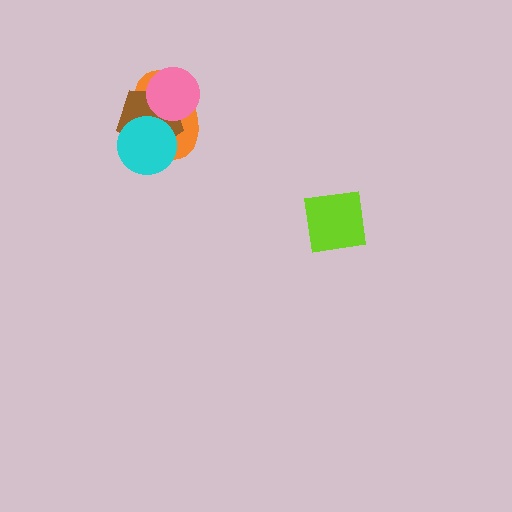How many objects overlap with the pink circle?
2 objects overlap with the pink circle.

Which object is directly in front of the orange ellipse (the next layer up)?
The brown pentagon is directly in front of the orange ellipse.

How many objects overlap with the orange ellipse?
3 objects overlap with the orange ellipse.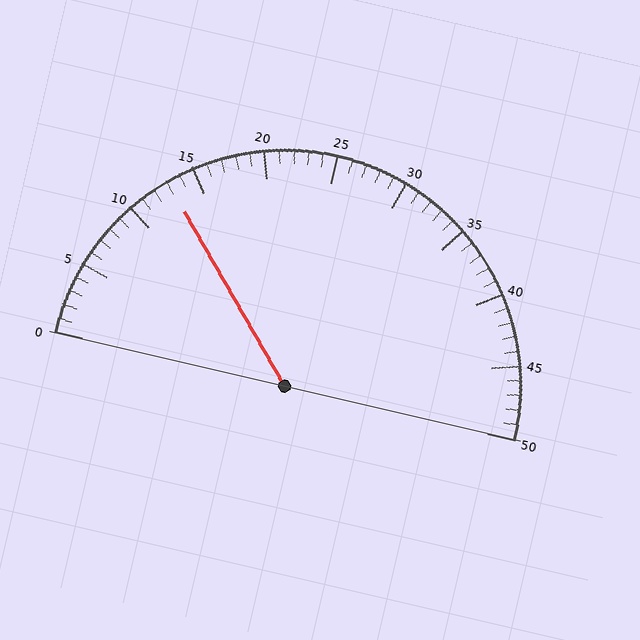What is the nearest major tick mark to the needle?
The nearest major tick mark is 15.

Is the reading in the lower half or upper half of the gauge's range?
The reading is in the lower half of the range (0 to 50).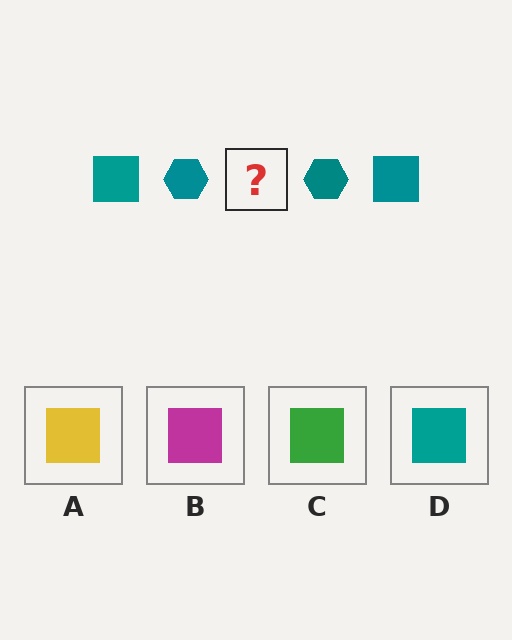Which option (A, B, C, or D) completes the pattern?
D.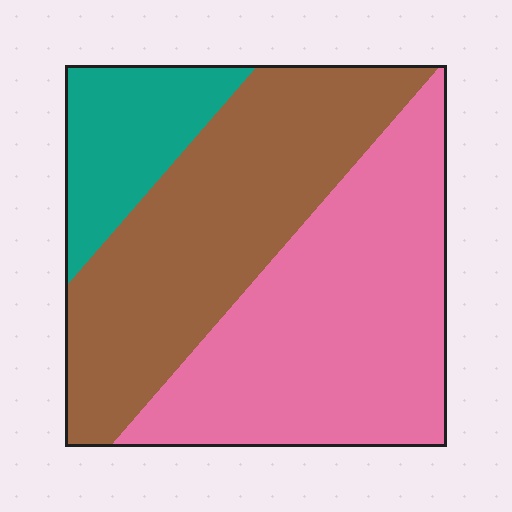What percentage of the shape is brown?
Brown covers roughly 40% of the shape.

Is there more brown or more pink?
Pink.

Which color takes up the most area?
Pink, at roughly 45%.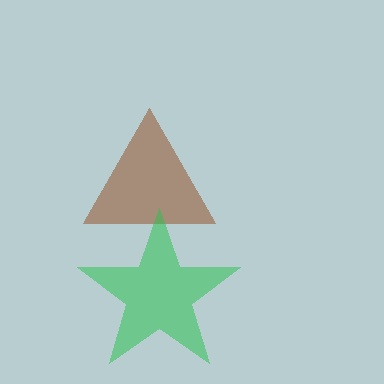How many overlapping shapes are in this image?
There are 2 overlapping shapes in the image.